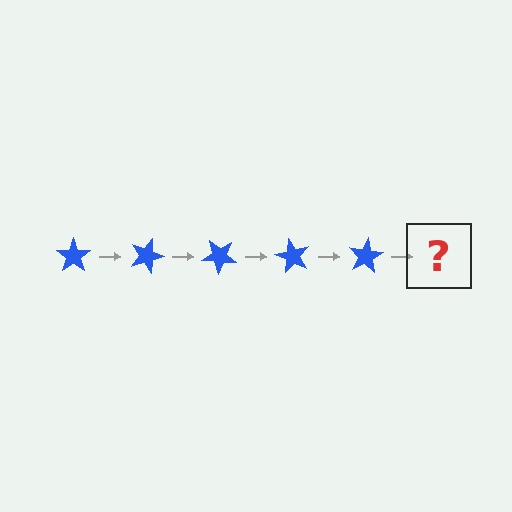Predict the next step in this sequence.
The next step is a blue star rotated 100 degrees.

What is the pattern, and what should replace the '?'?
The pattern is that the star rotates 20 degrees each step. The '?' should be a blue star rotated 100 degrees.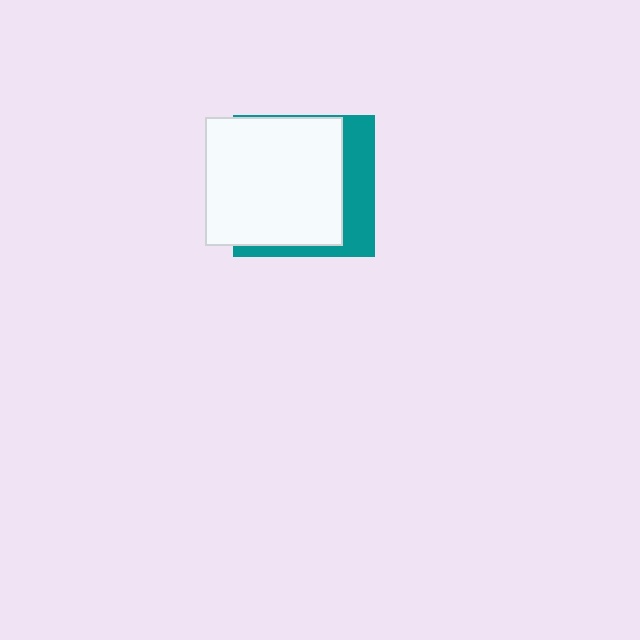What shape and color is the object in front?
The object in front is a white rectangle.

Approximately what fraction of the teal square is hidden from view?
Roughly 70% of the teal square is hidden behind the white rectangle.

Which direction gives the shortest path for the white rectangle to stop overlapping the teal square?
Moving left gives the shortest separation.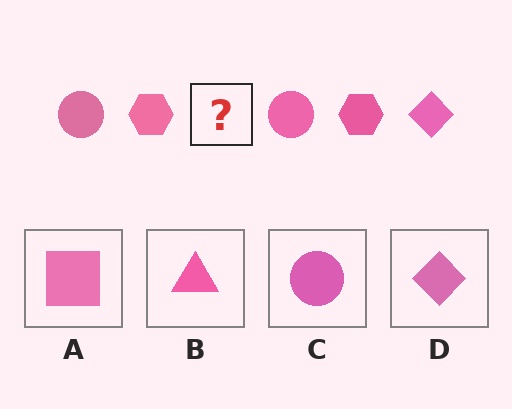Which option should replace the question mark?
Option D.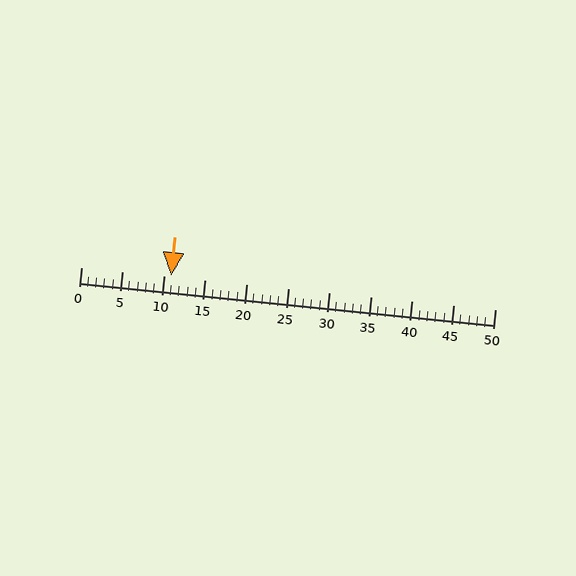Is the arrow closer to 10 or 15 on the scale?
The arrow is closer to 10.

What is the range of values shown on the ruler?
The ruler shows values from 0 to 50.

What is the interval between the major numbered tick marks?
The major tick marks are spaced 5 units apart.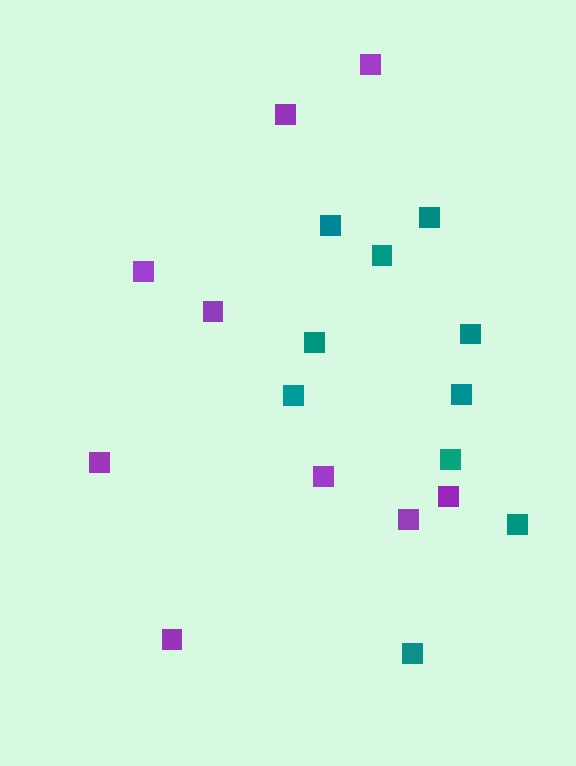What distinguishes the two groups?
There are 2 groups: one group of teal squares (10) and one group of purple squares (9).